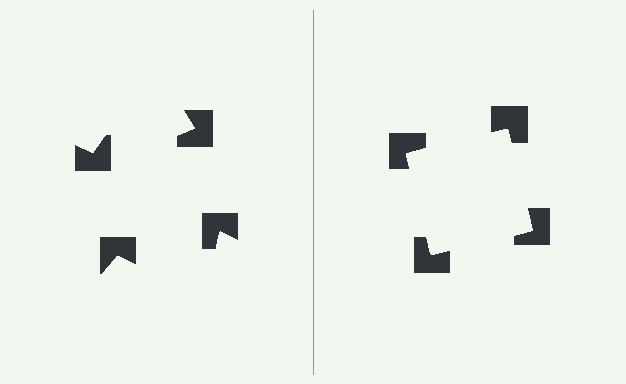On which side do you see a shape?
An illusory square appears on the right side. On the left side the wedge cuts are rotated, so no coherent shape forms.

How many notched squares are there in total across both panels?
8 — 4 on each side.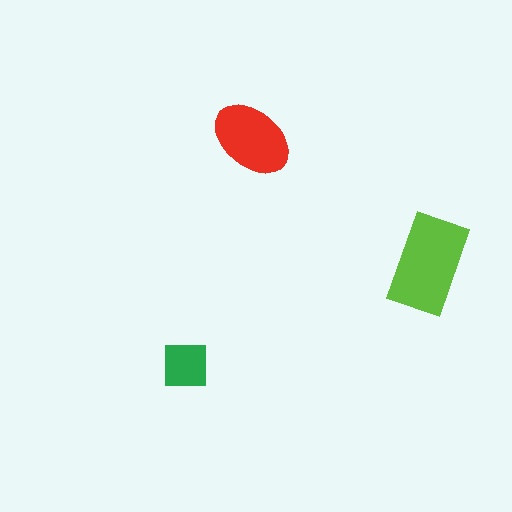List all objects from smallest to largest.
The green square, the red ellipse, the lime rectangle.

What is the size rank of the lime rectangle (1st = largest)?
1st.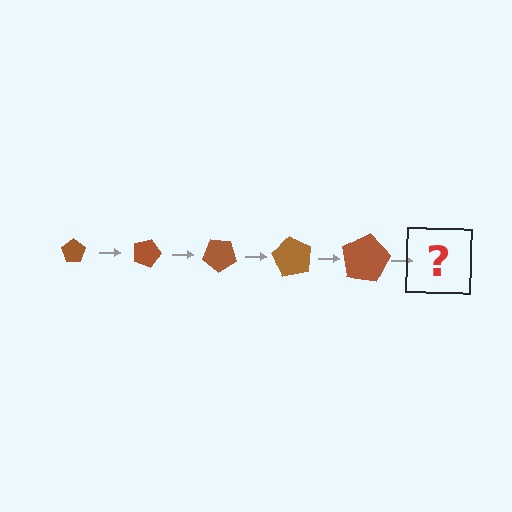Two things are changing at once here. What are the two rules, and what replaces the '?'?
The two rules are that the pentagon grows larger each step and it rotates 20 degrees each step. The '?' should be a pentagon, larger than the previous one and rotated 100 degrees from the start.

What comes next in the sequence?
The next element should be a pentagon, larger than the previous one and rotated 100 degrees from the start.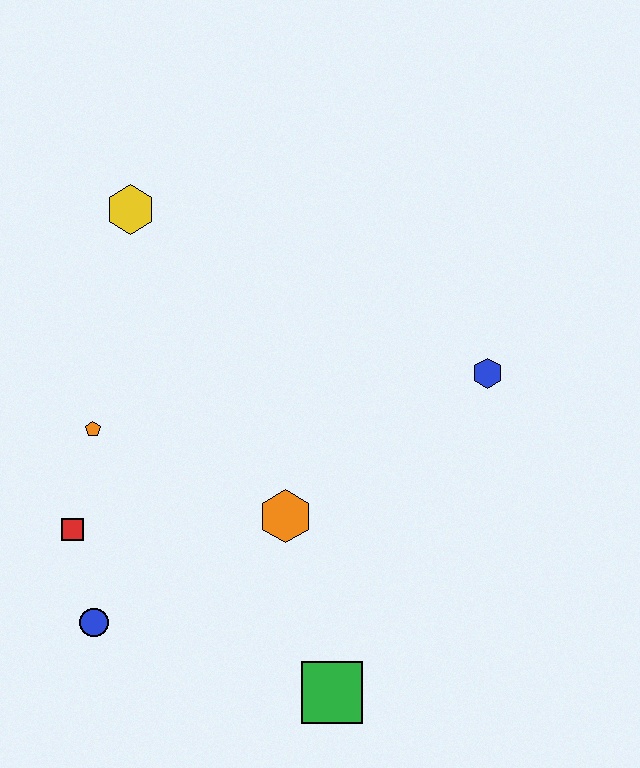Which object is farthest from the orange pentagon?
The blue hexagon is farthest from the orange pentagon.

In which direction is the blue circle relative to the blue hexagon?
The blue circle is to the left of the blue hexagon.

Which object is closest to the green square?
The orange hexagon is closest to the green square.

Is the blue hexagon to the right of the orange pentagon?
Yes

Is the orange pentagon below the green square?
No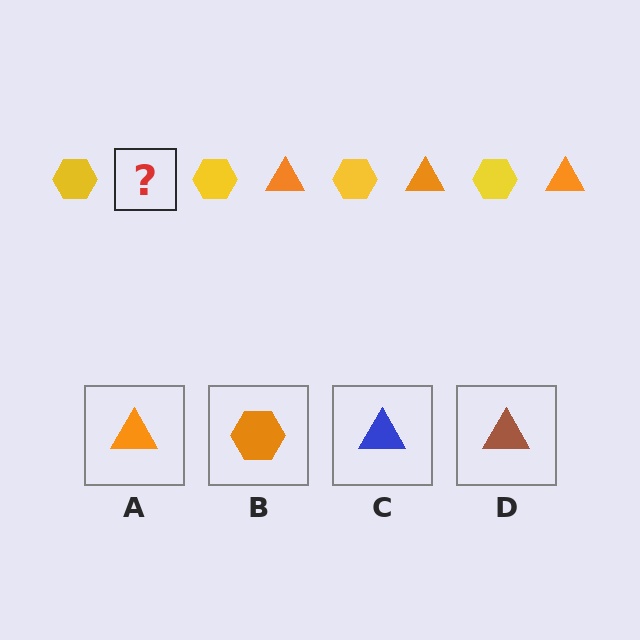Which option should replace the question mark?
Option A.